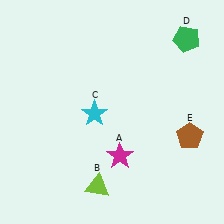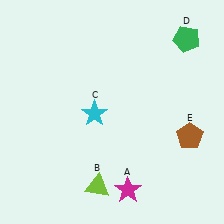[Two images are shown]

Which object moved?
The magenta star (A) moved down.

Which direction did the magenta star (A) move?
The magenta star (A) moved down.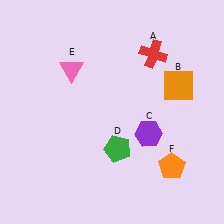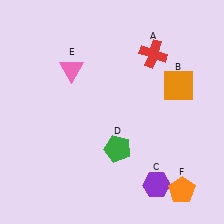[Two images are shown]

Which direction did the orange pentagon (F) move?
The orange pentagon (F) moved down.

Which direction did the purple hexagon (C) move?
The purple hexagon (C) moved down.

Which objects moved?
The objects that moved are: the purple hexagon (C), the orange pentagon (F).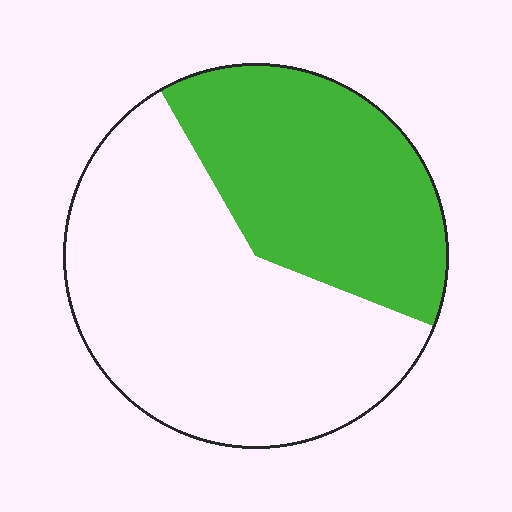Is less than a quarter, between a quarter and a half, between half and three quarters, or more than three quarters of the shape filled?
Between a quarter and a half.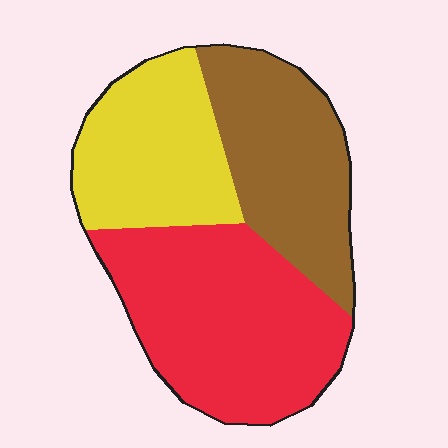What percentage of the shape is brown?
Brown takes up about one third (1/3) of the shape.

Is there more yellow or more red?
Red.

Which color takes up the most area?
Red, at roughly 45%.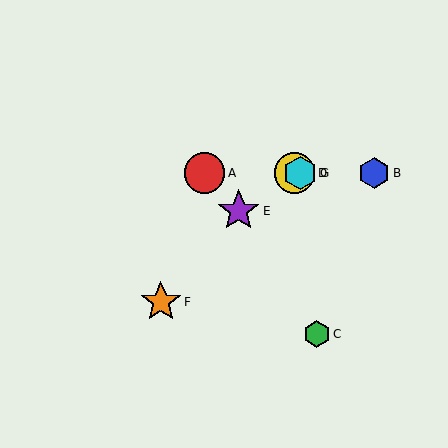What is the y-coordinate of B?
Object B is at y≈173.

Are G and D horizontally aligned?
Yes, both are at y≈173.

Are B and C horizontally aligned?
No, B is at y≈173 and C is at y≈334.